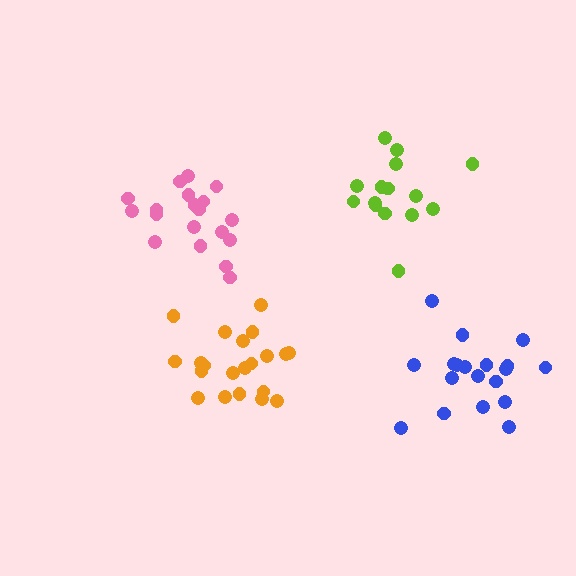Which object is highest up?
The lime cluster is topmost.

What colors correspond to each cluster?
The clusters are colored: pink, lime, orange, blue.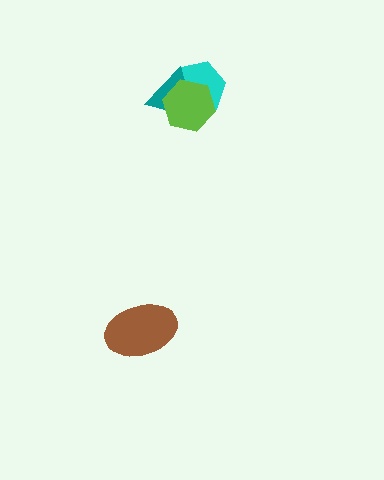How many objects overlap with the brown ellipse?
0 objects overlap with the brown ellipse.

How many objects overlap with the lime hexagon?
2 objects overlap with the lime hexagon.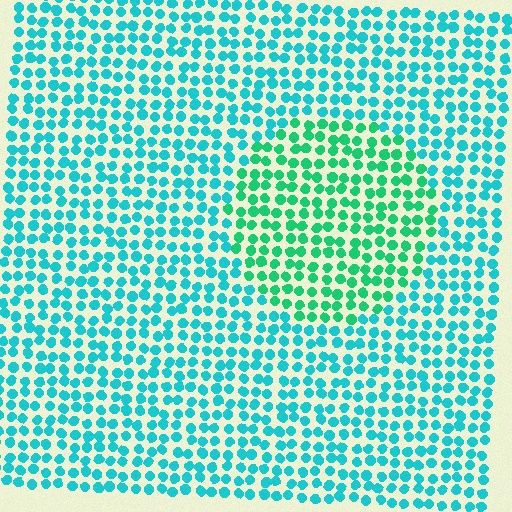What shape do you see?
I see a circle.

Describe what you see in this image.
The image is filled with small cyan elements in a uniform arrangement. A circle-shaped region is visible where the elements are tinted to a slightly different hue, forming a subtle color boundary.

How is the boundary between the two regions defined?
The boundary is defined purely by a slight shift in hue (about 32 degrees). Spacing, size, and orientation are identical on both sides.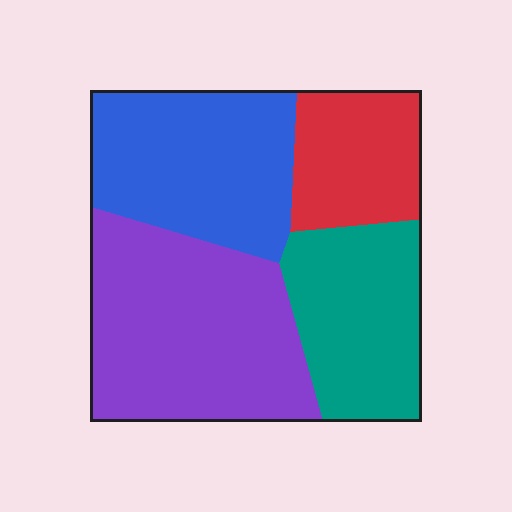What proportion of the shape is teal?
Teal covers 22% of the shape.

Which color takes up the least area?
Red, at roughly 15%.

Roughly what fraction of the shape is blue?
Blue covers around 25% of the shape.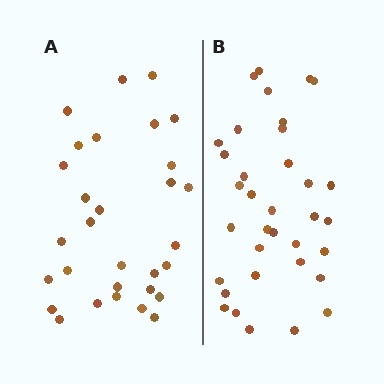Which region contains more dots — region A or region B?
Region B (the right region) has more dots.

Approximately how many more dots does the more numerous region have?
Region B has about 5 more dots than region A.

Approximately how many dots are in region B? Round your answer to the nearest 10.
About 40 dots. (The exact count is 35, which rounds to 40.)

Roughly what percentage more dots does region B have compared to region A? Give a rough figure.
About 15% more.